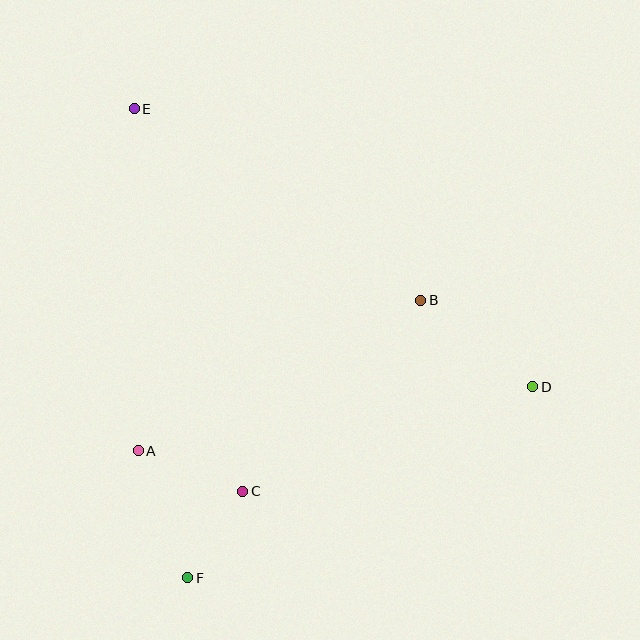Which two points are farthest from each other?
Points D and E are farthest from each other.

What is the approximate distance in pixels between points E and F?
The distance between E and F is approximately 472 pixels.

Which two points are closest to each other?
Points C and F are closest to each other.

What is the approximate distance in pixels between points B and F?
The distance between B and F is approximately 362 pixels.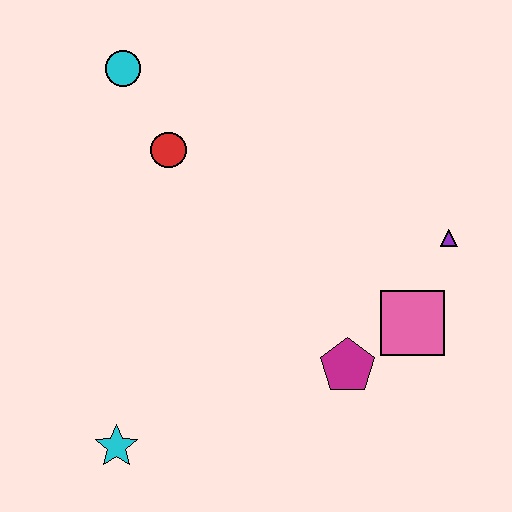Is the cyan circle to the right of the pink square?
No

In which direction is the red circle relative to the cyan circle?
The red circle is below the cyan circle.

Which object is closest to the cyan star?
The magenta pentagon is closest to the cyan star.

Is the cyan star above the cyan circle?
No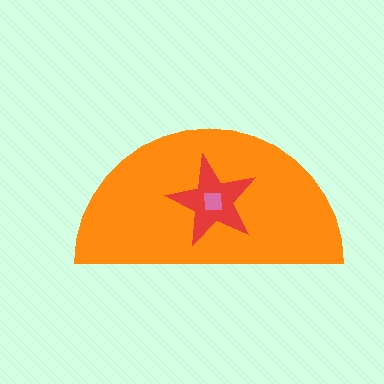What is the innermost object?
The pink square.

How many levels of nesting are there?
3.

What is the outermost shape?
The orange semicircle.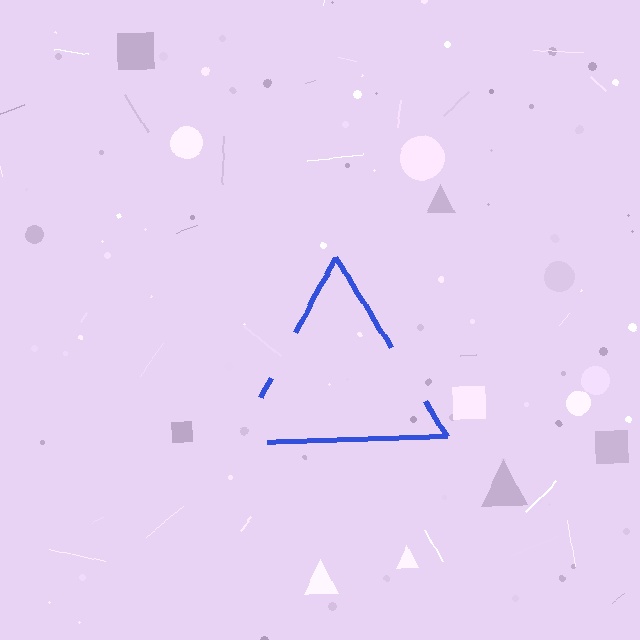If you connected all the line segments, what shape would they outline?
They would outline a triangle.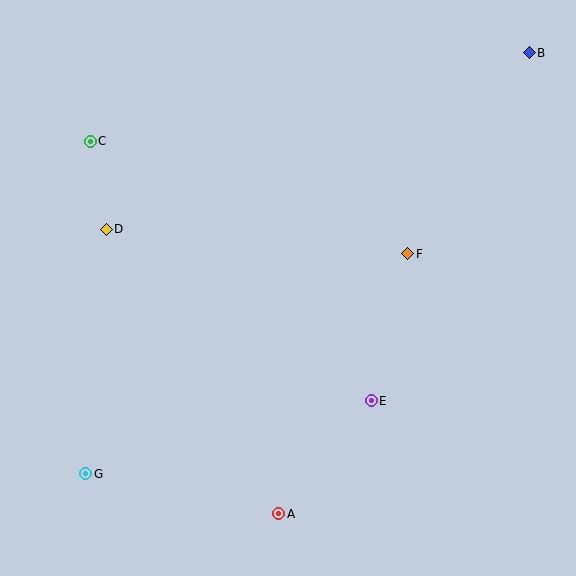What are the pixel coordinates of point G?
Point G is at (86, 474).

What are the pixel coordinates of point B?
Point B is at (529, 53).